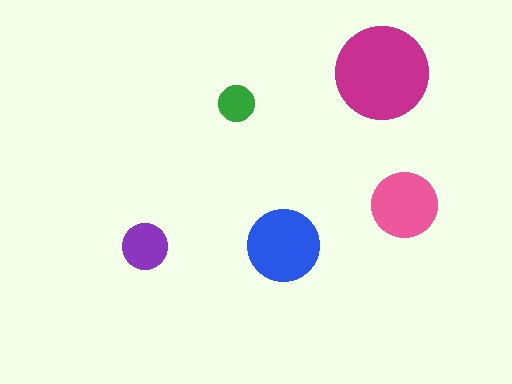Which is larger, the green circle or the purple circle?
The purple one.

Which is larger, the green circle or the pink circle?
The pink one.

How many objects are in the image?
There are 5 objects in the image.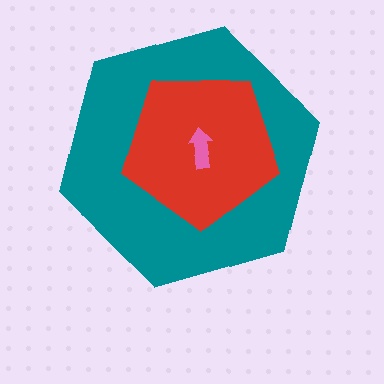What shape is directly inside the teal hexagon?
The red pentagon.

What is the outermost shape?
The teal hexagon.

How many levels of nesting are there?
3.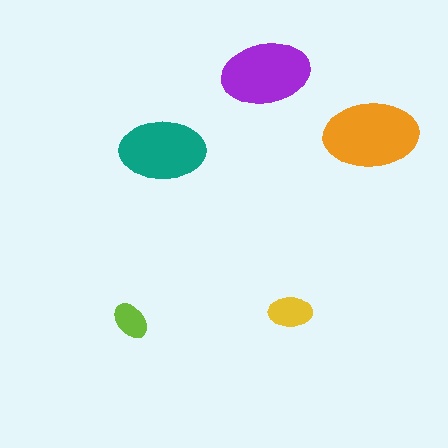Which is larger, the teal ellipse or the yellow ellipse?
The teal one.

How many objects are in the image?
There are 5 objects in the image.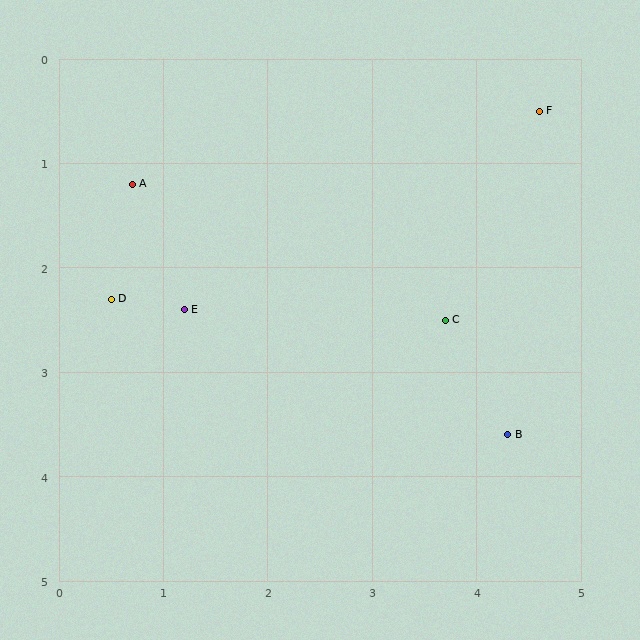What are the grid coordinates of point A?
Point A is at approximately (0.7, 1.2).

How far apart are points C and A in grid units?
Points C and A are about 3.3 grid units apart.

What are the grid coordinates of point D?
Point D is at approximately (0.5, 2.3).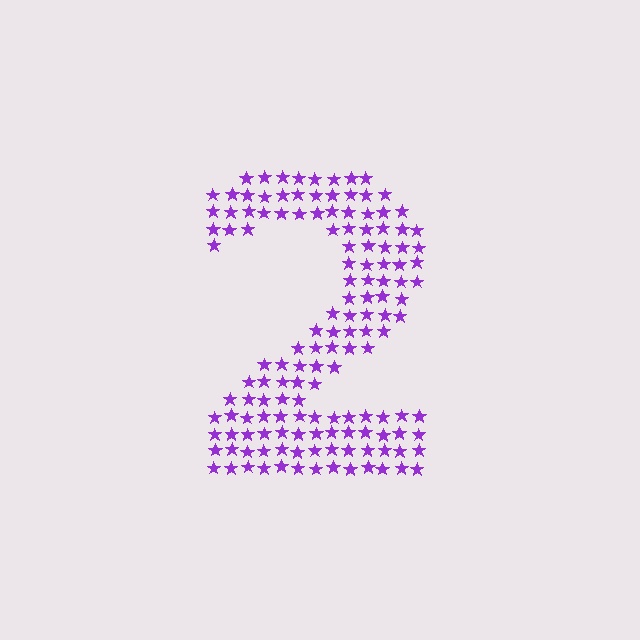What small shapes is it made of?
It is made of small stars.